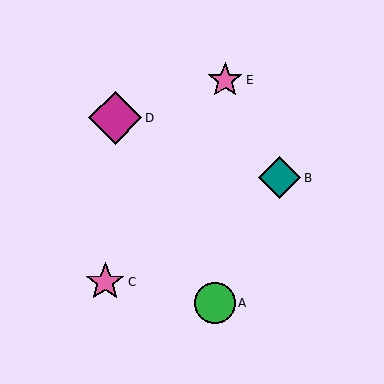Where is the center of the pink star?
The center of the pink star is at (105, 282).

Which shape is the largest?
The magenta diamond (labeled D) is the largest.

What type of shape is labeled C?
Shape C is a pink star.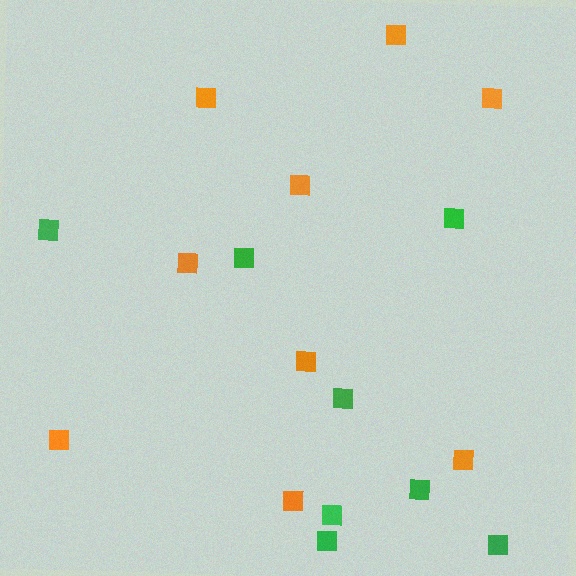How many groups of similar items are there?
There are 2 groups: one group of orange squares (9) and one group of green squares (8).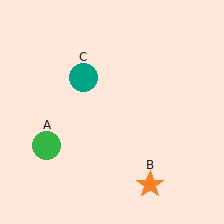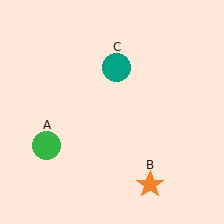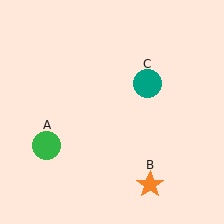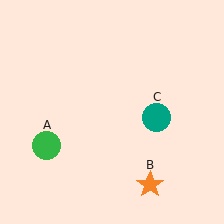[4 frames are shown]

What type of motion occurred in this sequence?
The teal circle (object C) rotated clockwise around the center of the scene.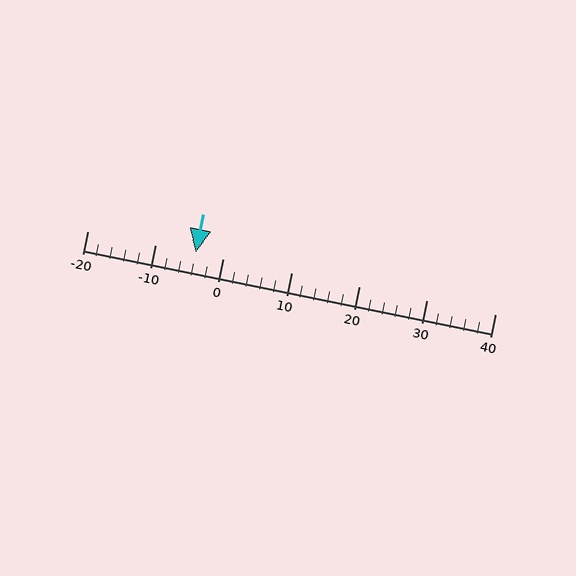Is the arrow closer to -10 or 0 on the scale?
The arrow is closer to 0.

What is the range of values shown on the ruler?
The ruler shows values from -20 to 40.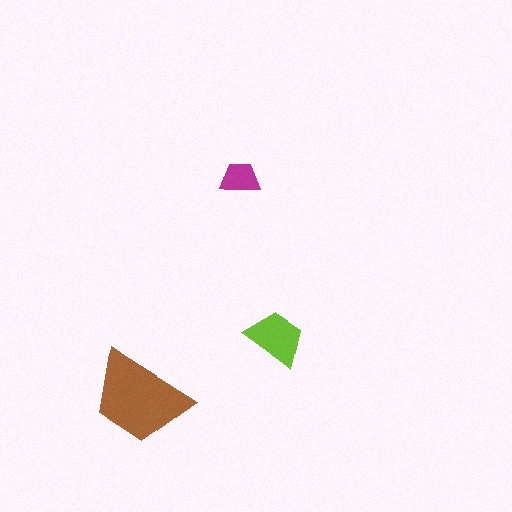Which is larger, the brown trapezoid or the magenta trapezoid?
The brown one.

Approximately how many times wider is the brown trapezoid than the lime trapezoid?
About 1.5 times wider.